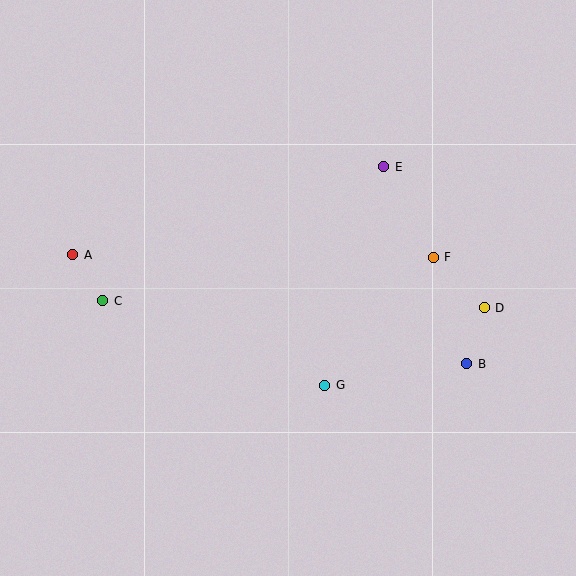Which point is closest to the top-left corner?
Point A is closest to the top-left corner.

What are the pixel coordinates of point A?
Point A is at (73, 255).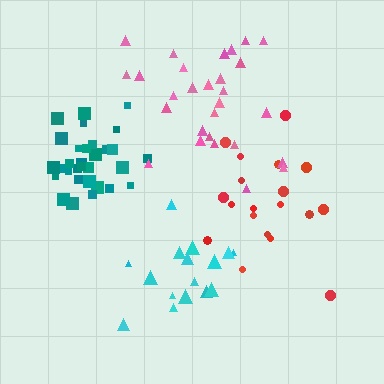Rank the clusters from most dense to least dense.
teal, cyan, pink, red.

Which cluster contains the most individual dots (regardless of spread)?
Teal (31).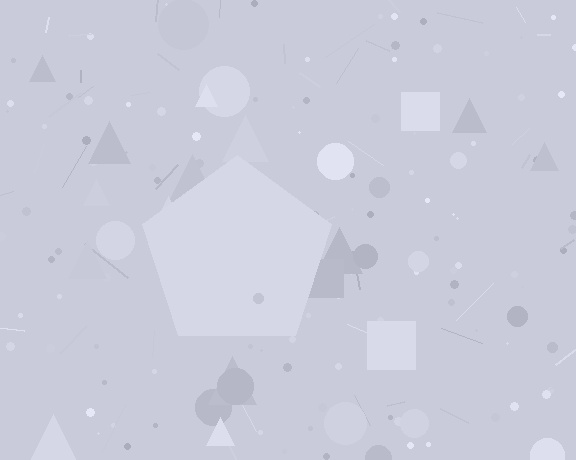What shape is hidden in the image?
A pentagon is hidden in the image.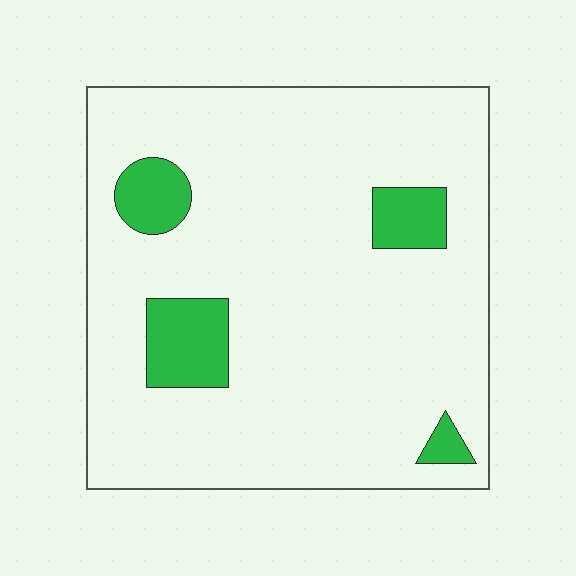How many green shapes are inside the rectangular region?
4.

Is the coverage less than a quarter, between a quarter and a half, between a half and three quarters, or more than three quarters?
Less than a quarter.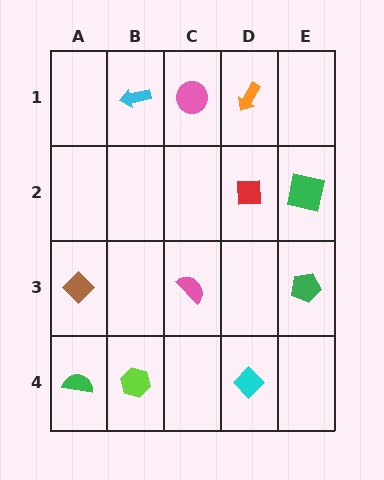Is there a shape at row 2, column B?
No, that cell is empty.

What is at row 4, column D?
A cyan diamond.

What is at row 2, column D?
A red square.